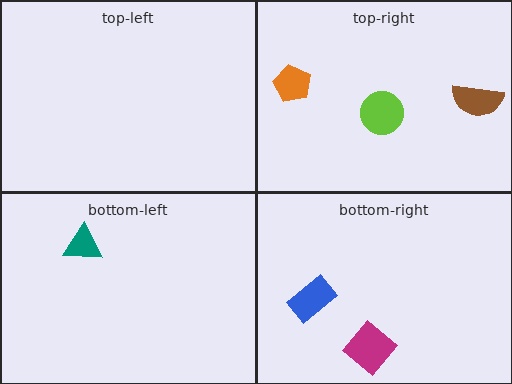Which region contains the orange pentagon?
The top-right region.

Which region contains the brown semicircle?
The top-right region.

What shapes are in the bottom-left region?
The teal triangle.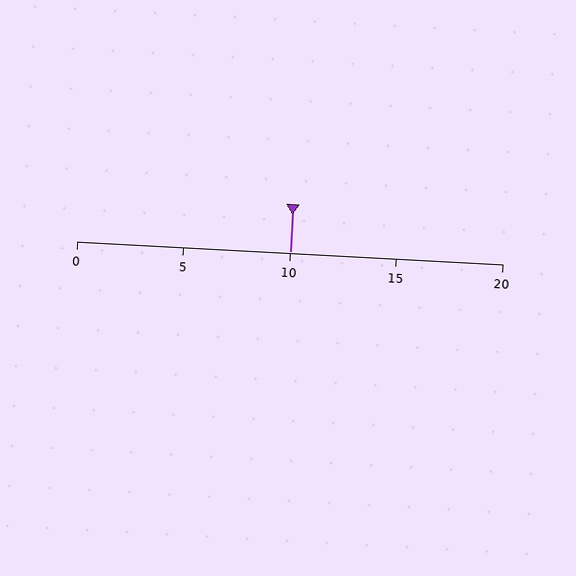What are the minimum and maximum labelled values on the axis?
The axis runs from 0 to 20.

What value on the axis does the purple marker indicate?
The marker indicates approximately 10.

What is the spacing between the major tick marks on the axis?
The major ticks are spaced 5 apart.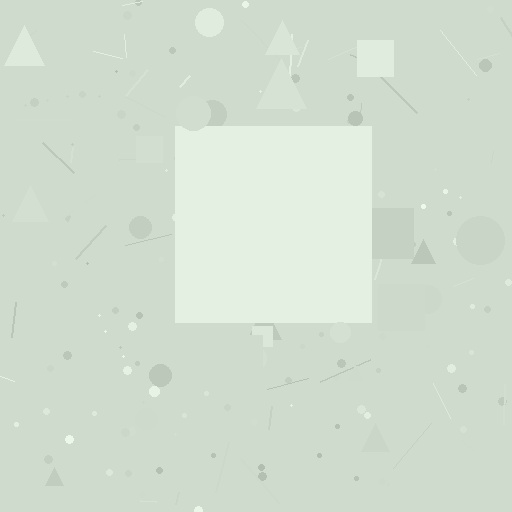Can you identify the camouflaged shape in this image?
The camouflaged shape is a square.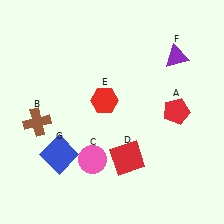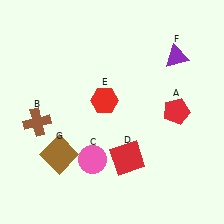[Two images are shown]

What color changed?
The square (G) changed from blue in Image 1 to brown in Image 2.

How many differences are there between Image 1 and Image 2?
There is 1 difference between the two images.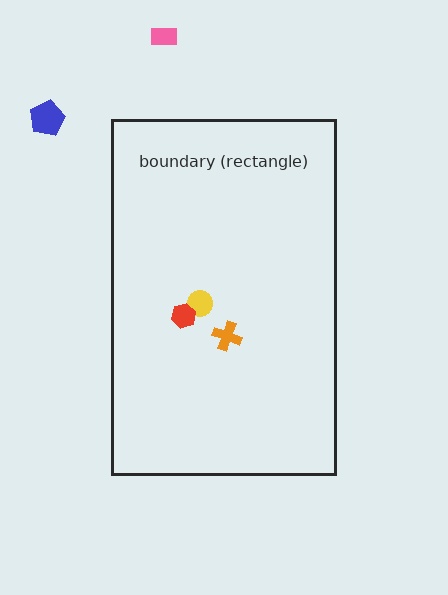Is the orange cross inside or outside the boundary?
Inside.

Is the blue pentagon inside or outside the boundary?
Outside.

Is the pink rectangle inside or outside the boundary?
Outside.